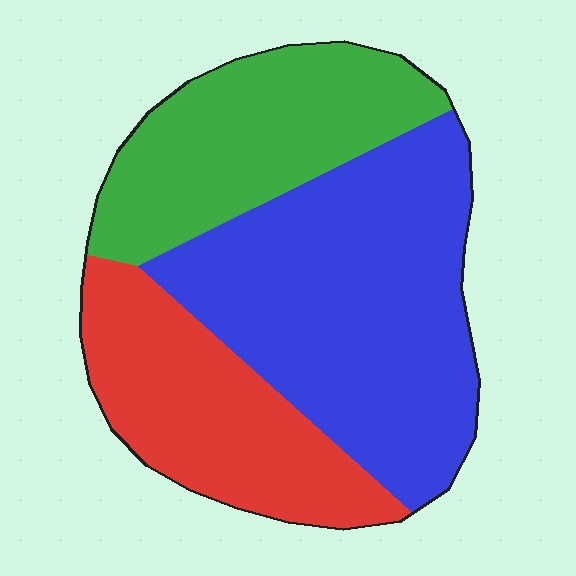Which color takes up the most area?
Blue, at roughly 45%.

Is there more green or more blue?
Blue.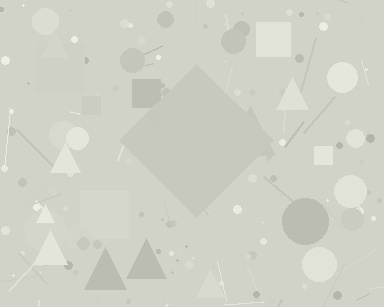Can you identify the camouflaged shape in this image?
The camouflaged shape is a diamond.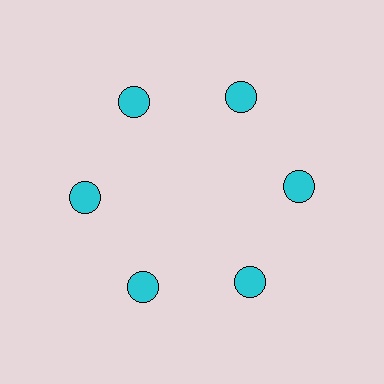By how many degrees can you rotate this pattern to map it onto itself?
The pattern maps onto itself every 60 degrees of rotation.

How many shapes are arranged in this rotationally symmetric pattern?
There are 6 shapes, arranged in 6 groups of 1.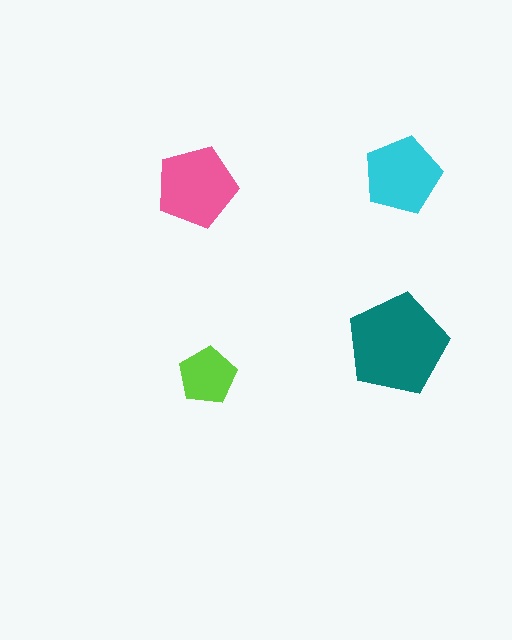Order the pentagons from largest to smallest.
the teal one, the pink one, the cyan one, the lime one.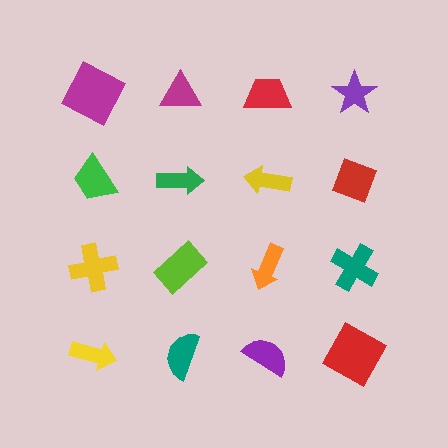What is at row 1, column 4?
A purple star.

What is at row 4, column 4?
A red square.